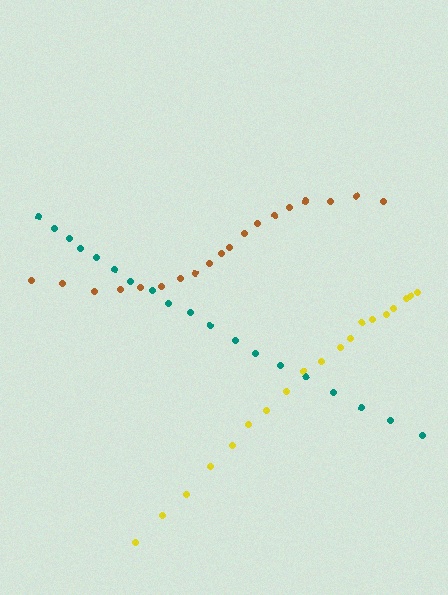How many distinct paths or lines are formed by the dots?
There are 3 distinct paths.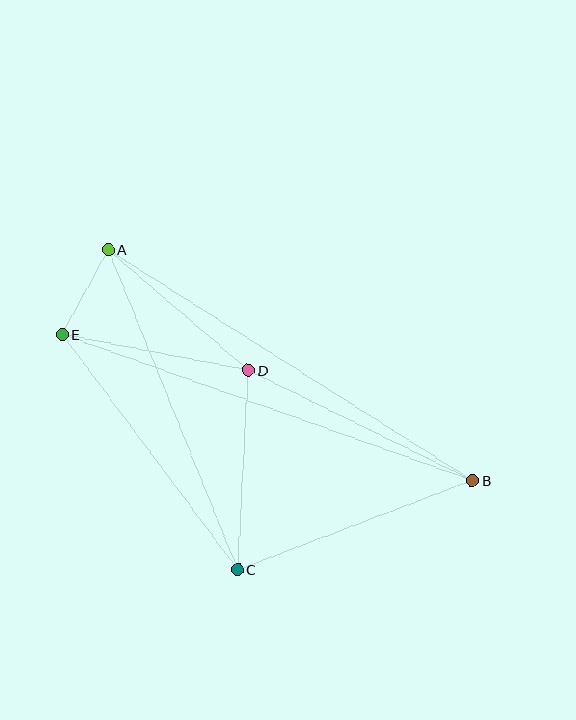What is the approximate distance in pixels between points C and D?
The distance between C and D is approximately 200 pixels.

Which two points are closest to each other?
Points A and E are closest to each other.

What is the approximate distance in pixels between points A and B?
The distance between A and B is approximately 432 pixels.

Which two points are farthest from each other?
Points B and E are farthest from each other.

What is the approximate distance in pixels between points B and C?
The distance between B and C is approximately 251 pixels.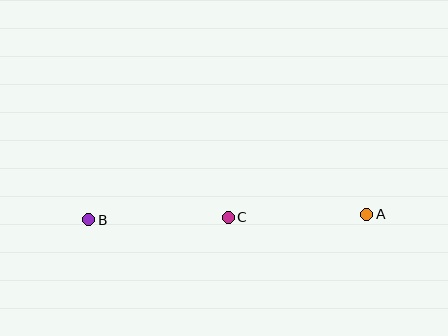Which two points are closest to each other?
Points A and C are closest to each other.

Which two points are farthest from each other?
Points A and B are farthest from each other.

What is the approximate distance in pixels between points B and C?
The distance between B and C is approximately 139 pixels.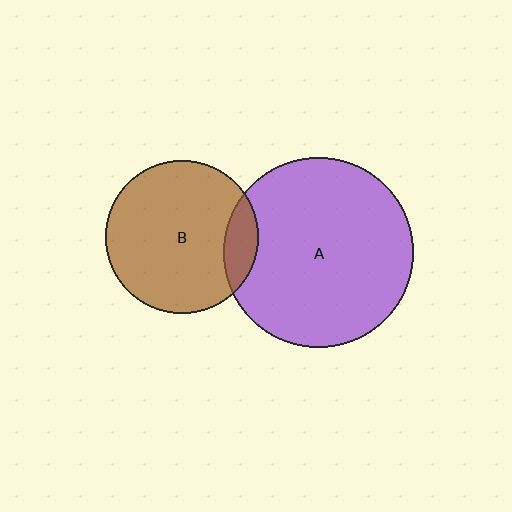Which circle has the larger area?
Circle A (purple).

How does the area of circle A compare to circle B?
Approximately 1.5 times.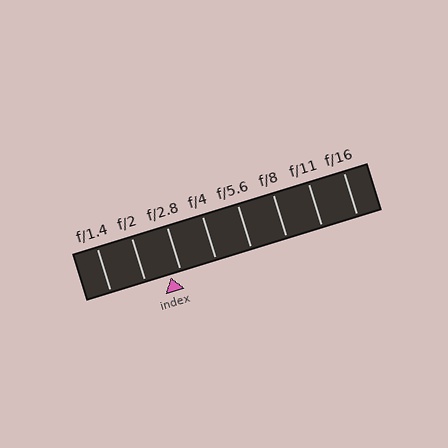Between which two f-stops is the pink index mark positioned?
The index mark is between f/2 and f/2.8.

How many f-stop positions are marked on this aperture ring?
There are 8 f-stop positions marked.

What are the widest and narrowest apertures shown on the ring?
The widest aperture shown is f/1.4 and the narrowest is f/16.